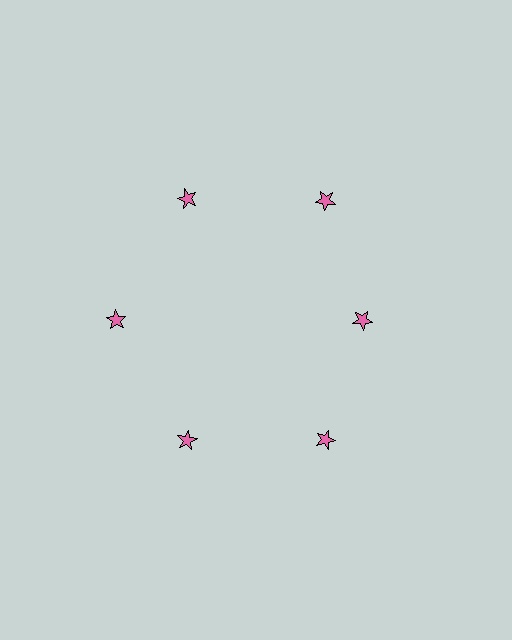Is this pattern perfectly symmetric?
No. The 6 pink stars are arranged in a ring, but one element near the 3 o'clock position is pulled inward toward the center, breaking the 6-fold rotational symmetry.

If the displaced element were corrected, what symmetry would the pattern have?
It would have 6-fold rotational symmetry — the pattern would map onto itself every 60 degrees.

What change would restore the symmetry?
The symmetry would be restored by moving it outward, back onto the ring so that all 6 stars sit at equal angles and equal distance from the center.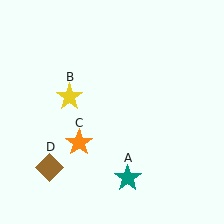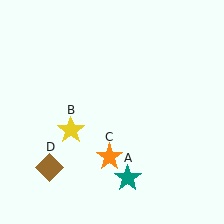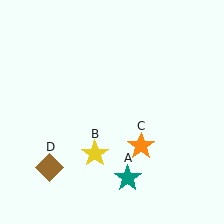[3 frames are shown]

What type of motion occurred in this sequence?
The yellow star (object B), orange star (object C) rotated counterclockwise around the center of the scene.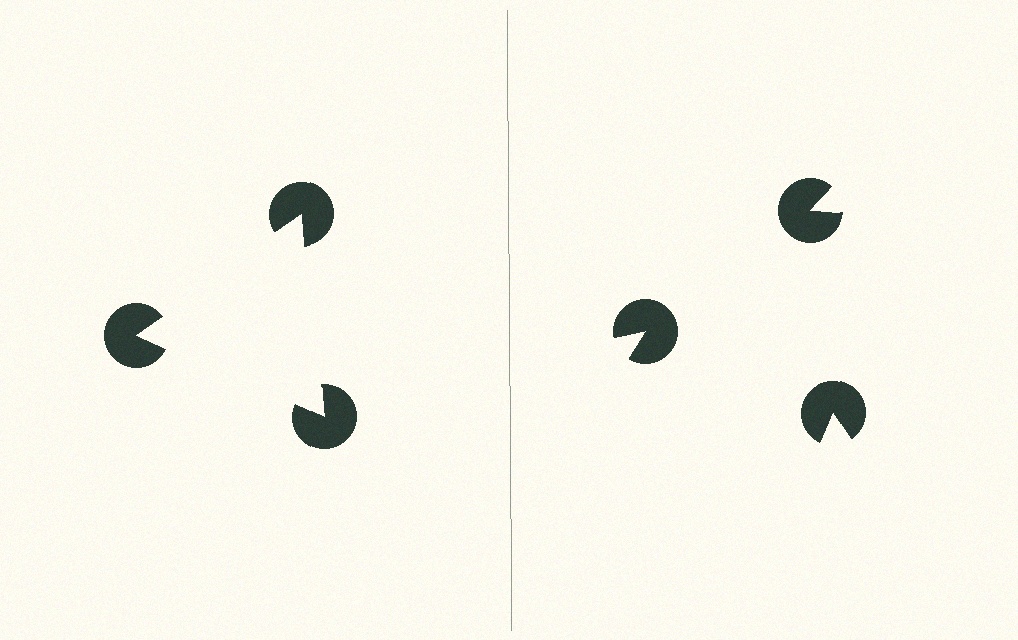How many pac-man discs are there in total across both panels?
6 — 3 on each side.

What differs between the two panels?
The pac-man discs are positioned identically on both sides; only the wedge orientations differ. On the left they align to a triangle; on the right they are misaligned.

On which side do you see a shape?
An illusory triangle appears on the left side. On the right side the wedge cuts are rotated, so no coherent shape forms.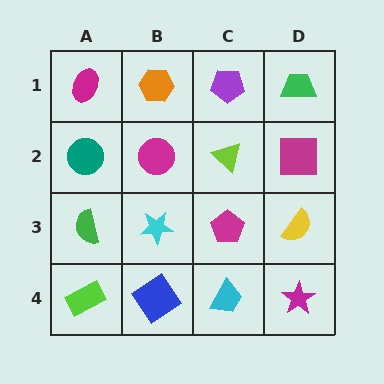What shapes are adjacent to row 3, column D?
A magenta square (row 2, column D), a magenta star (row 4, column D), a magenta pentagon (row 3, column C).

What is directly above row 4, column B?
A cyan star.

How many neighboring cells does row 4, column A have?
2.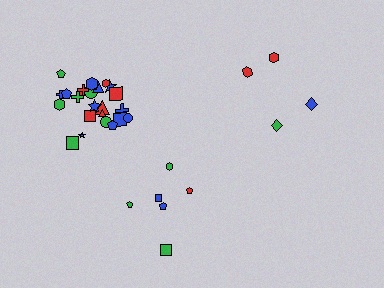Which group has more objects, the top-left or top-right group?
The top-left group.